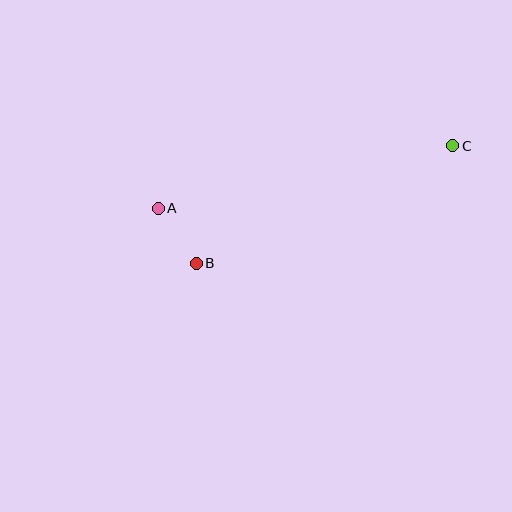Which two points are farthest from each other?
Points A and C are farthest from each other.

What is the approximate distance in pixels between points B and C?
The distance between B and C is approximately 282 pixels.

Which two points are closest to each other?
Points A and B are closest to each other.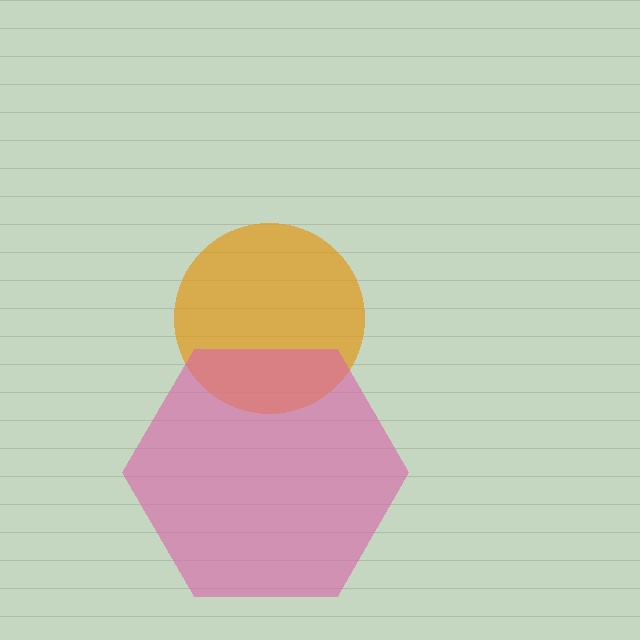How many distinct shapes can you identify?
There are 2 distinct shapes: an orange circle, a pink hexagon.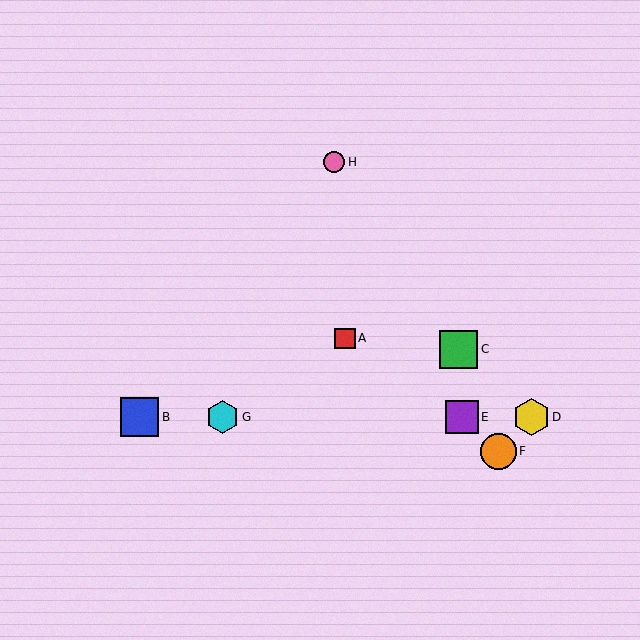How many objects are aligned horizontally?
4 objects (B, D, E, G) are aligned horizontally.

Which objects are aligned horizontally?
Objects B, D, E, G are aligned horizontally.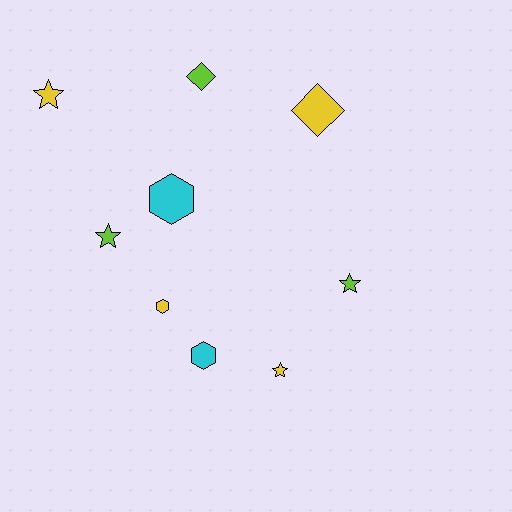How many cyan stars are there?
There are no cyan stars.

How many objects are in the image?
There are 9 objects.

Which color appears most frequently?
Yellow, with 4 objects.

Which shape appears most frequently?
Star, with 4 objects.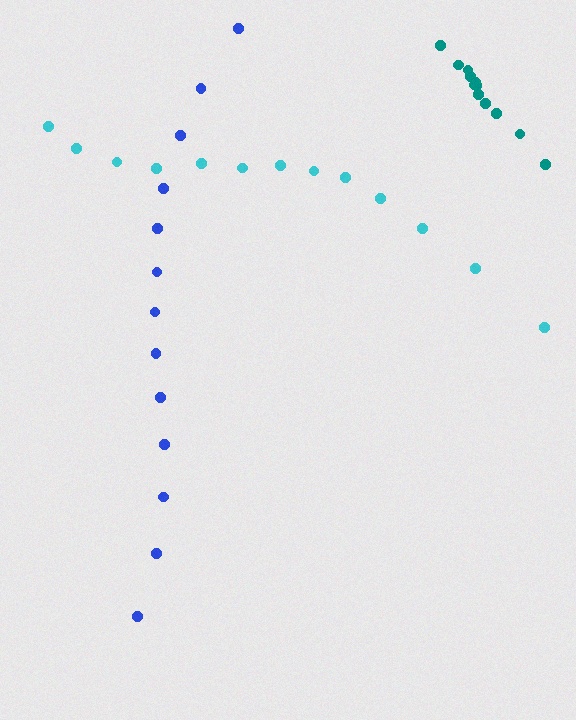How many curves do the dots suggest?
There are 3 distinct paths.